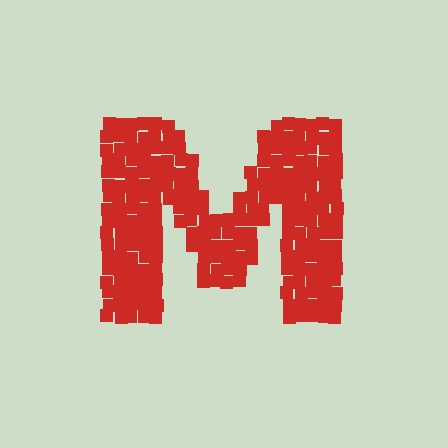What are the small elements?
The small elements are squares.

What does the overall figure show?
The overall figure shows the letter M.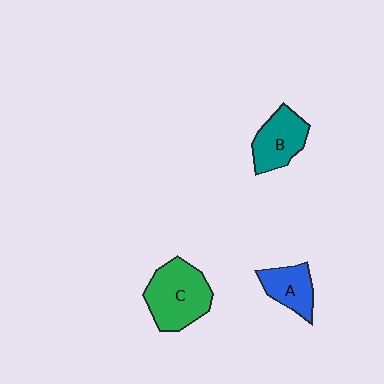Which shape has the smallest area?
Shape A (blue).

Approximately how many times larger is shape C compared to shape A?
Approximately 1.7 times.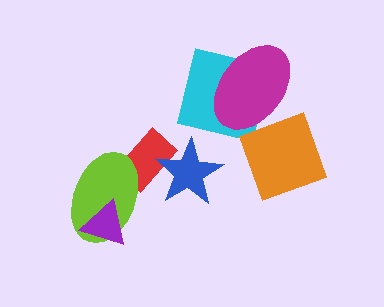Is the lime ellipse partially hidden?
Yes, it is partially covered by another shape.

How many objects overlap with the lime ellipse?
2 objects overlap with the lime ellipse.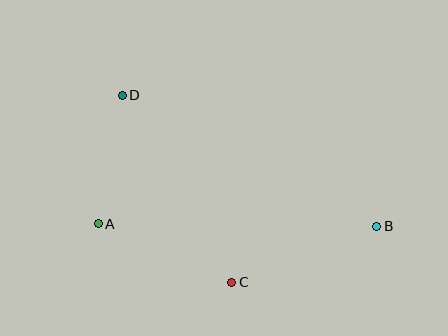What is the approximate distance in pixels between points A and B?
The distance between A and B is approximately 279 pixels.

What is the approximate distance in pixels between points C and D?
The distance between C and D is approximately 217 pixels.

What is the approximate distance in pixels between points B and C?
The distance between B and C is approximately 155 pixels.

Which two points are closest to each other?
Points A and D are closest to each other.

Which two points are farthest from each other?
Points B and D are farthest from each other.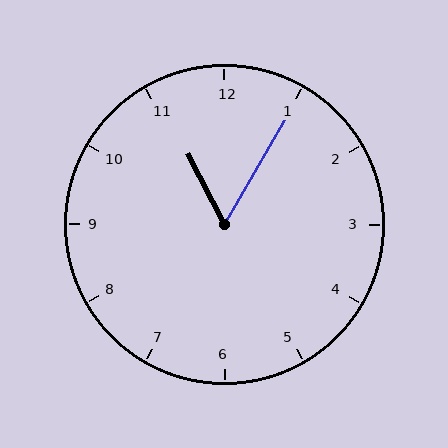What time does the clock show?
11:05.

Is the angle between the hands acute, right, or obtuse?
It is acute.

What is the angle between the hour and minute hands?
Approximately 58 degrees.